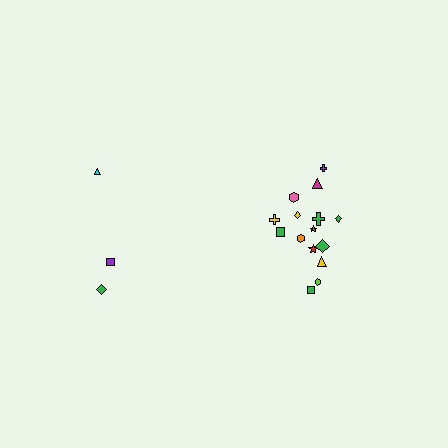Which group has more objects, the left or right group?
The right group.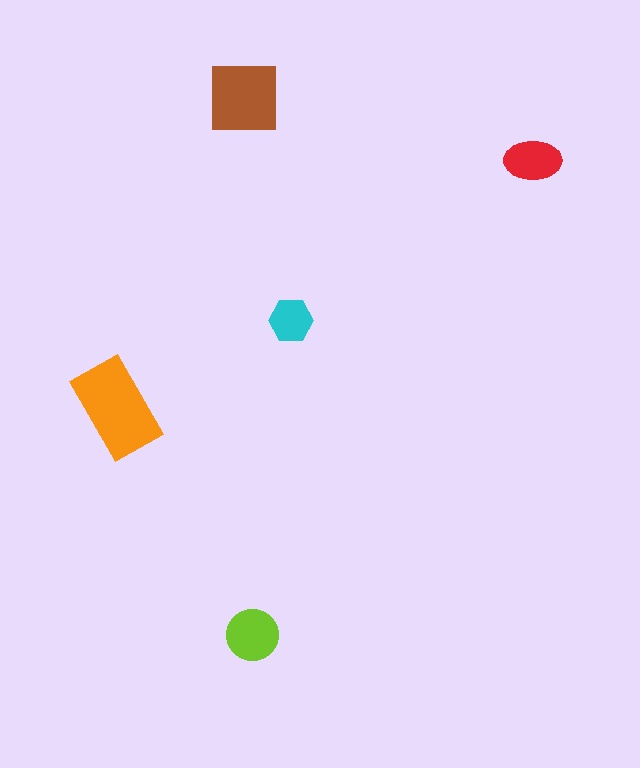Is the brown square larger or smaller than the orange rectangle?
Smaller.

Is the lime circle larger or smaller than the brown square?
Smaller.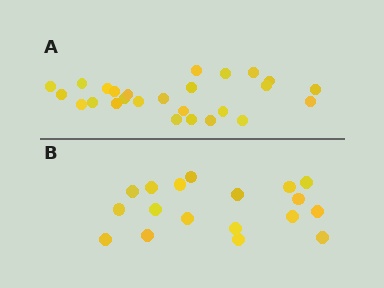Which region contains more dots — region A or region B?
Region A (the top region) has more dots.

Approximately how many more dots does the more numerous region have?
Region A has roughly 8 or so more dots than region B.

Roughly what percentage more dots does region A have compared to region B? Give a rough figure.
About 45% more.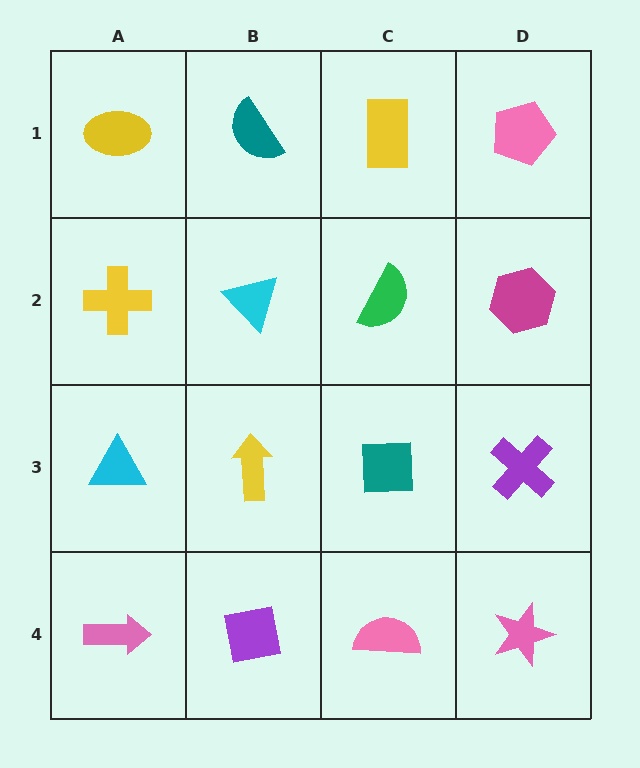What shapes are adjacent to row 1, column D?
A magenta hexagon (row 2, column D), a yellow rectangle (row 1, column C).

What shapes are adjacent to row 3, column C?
A green semicircle (row 2, column C), a pink semicircle (row 4, column C), a yellow arrow (row 3, column B), a purple cross (row 3, column D).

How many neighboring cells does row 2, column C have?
4.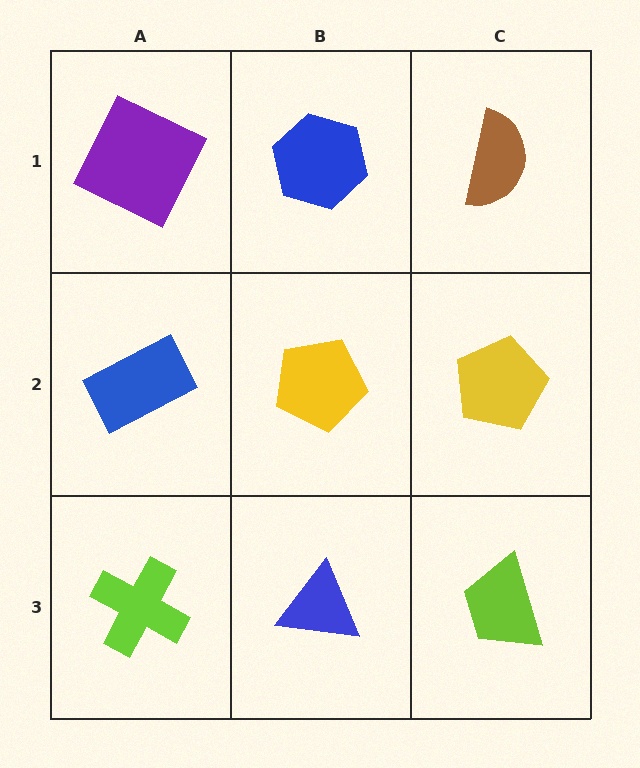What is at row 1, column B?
A blue hexagon.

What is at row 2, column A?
A blue rectangle.